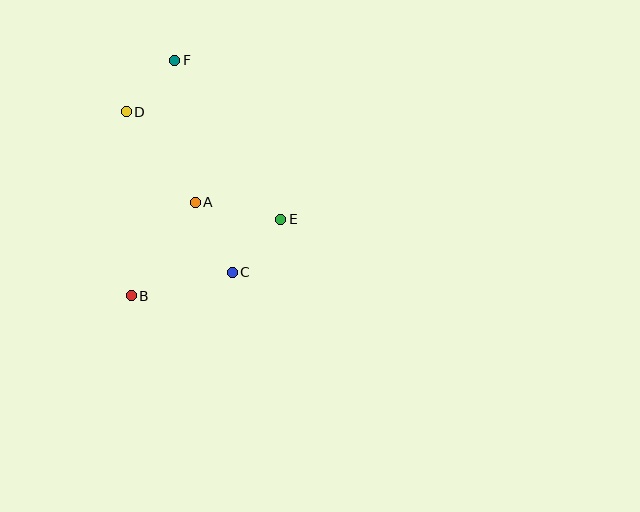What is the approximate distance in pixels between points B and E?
The distance between B and E is approximately 168 pixels.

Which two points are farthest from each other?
Points B and F are farthest from each other.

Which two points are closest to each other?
Points D and F are closest to each other.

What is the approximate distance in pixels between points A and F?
The distance between A and F is approximately 144 pixels.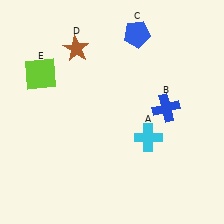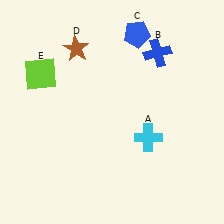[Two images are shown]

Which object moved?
The blue cross (B) moved up.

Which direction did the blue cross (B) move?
The blue cross (B) moved up.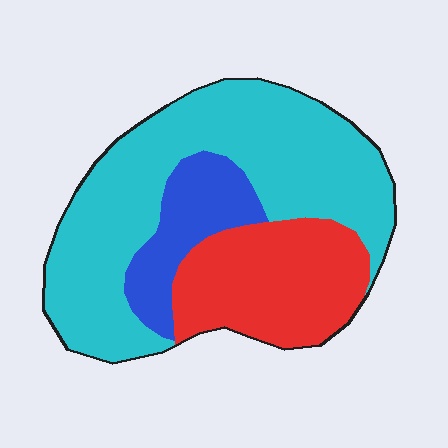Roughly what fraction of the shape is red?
Red takes up about one quarter (1/4) of the shape.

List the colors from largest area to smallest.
From largest to smallest: cyan, red, blue.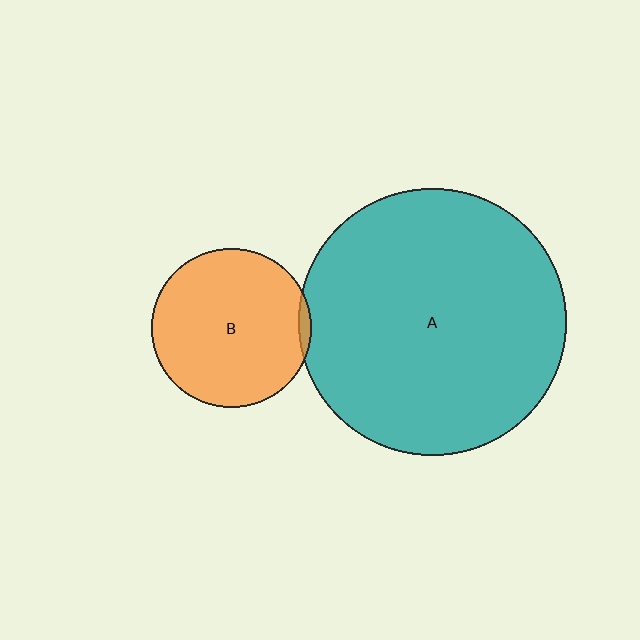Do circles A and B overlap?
Yes.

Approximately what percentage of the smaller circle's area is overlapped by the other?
Approximately 5%.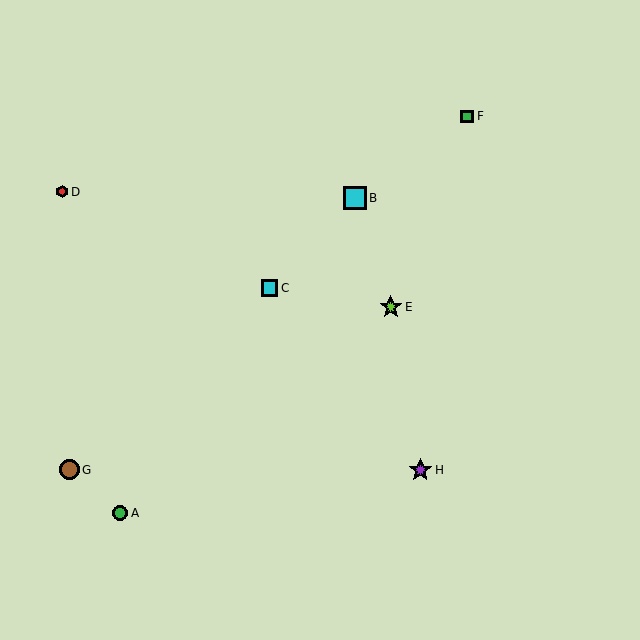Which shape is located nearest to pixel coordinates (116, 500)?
The green circle (labeled A) at (120, 513) is nearest to that location.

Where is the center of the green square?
The center of the green square is at (467, 116).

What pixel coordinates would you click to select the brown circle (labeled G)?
Click at (70, 470) to select the brown circle G.